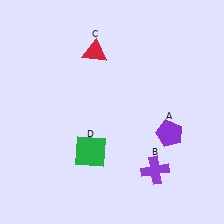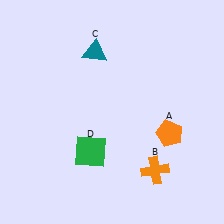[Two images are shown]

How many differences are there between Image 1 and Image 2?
There are 3 differences between the two images.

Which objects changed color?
A changed from purple to orange. B changed from purple to orange. C changed from red to teal.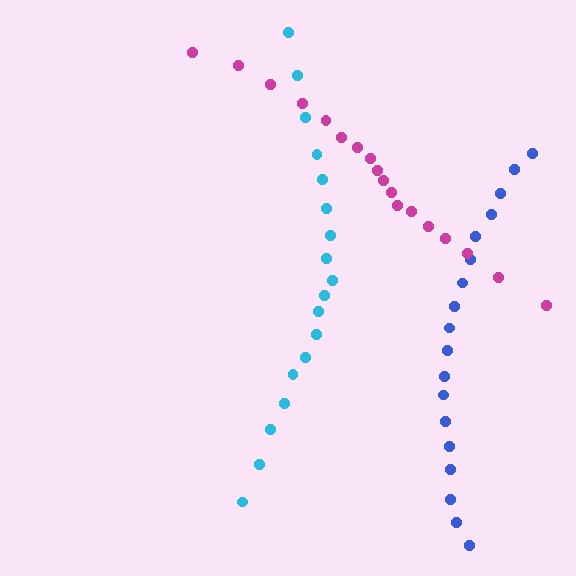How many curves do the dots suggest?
There are 3 distinct paths.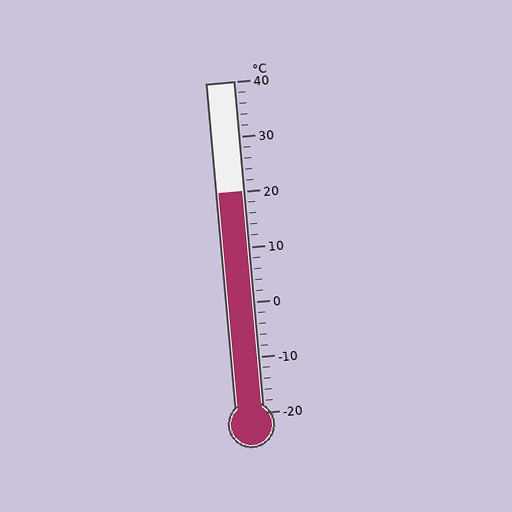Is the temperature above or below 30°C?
The temperature is below 30°C.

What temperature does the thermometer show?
The thermometer shows approximately 20°C.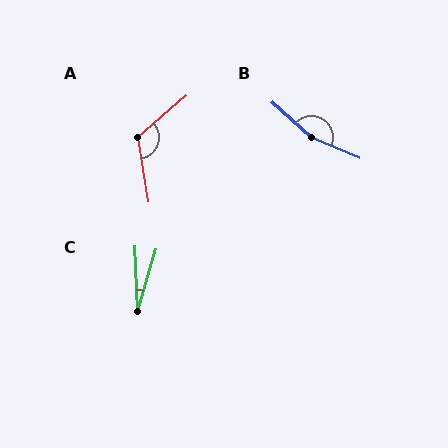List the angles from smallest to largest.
C (18°), A (121°), B (161°).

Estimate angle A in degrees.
Approximately 121 degrees.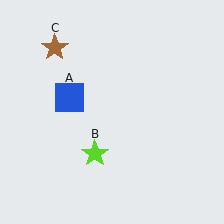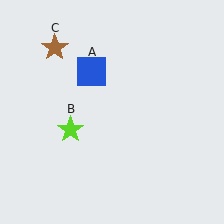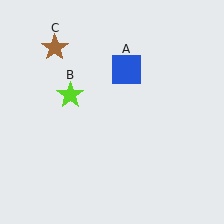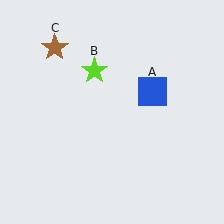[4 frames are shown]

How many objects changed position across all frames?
2 objects changed position: blue square (object A), lime star (object B).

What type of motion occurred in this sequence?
The blue square (object A), lime star (object B) rotated clockwise around the center of the scene.